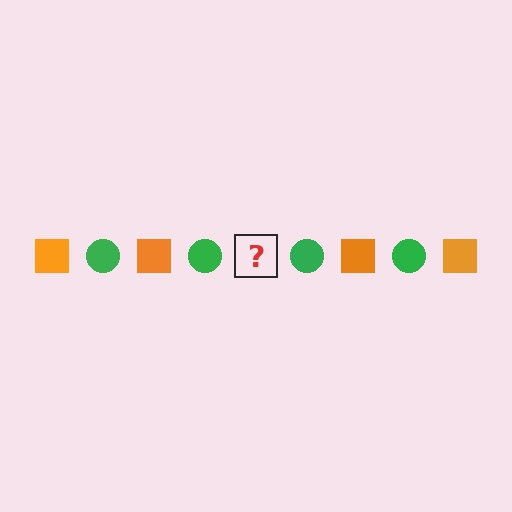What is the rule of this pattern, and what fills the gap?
The rule is that the pattern alternates between orange square and green circle. The gap should be filled with an orange square.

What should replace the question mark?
The question mark should be replaced with an orange square.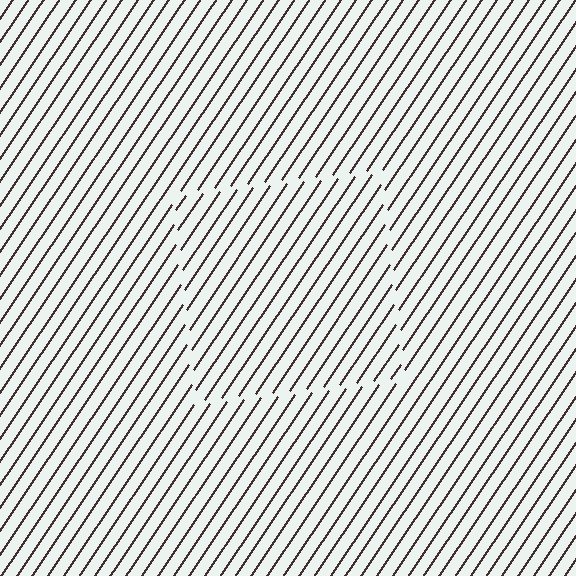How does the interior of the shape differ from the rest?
The interior of the shape contains the same grating, shifted by half a period — the contour is defined by the phase discontinuity where line-ends from the inner and outer gratings abut.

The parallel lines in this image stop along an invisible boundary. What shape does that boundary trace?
An illusory square. The interior of the shape contains the same grating, shifted by half a period — the contour is defined by the phase discontinuity where line-ends from the inner and outer gratings abut.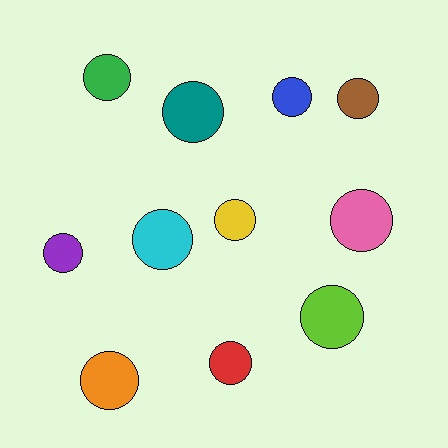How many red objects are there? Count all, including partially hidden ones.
There is 1 red object.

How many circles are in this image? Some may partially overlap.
There are 11 circles.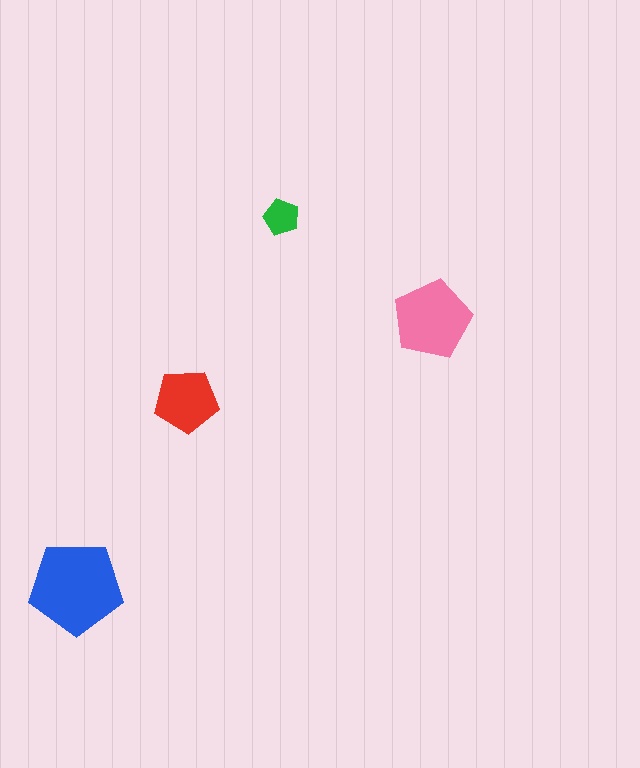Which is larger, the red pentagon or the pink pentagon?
The pink one.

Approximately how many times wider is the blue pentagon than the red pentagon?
About 1.5 times wider.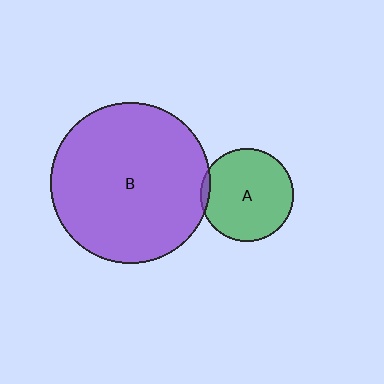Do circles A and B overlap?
Yes.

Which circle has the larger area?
Circle B (purple).